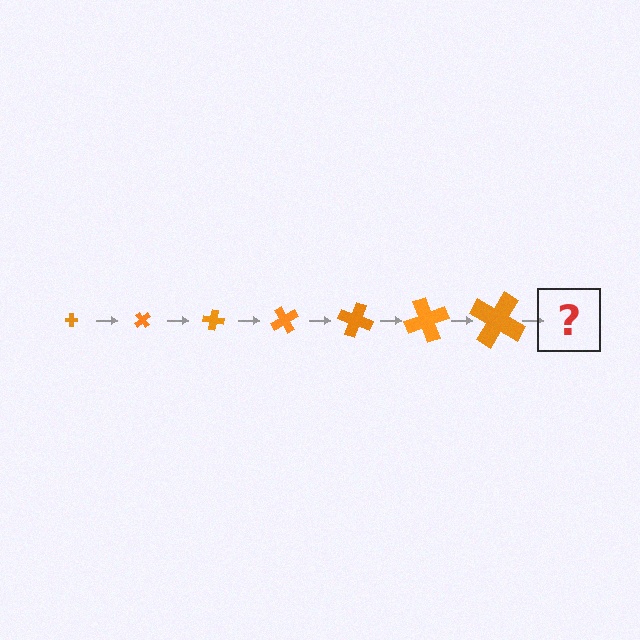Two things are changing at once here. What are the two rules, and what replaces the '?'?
The two rules are that the cross grows larger each step and it rotates 50 degrees each step. The '?' should be a cross, larger than the previous one and rotated 350 degrees from the start.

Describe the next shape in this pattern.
It should be a cross, larger than the previous one and rotated 350 degrees from the start.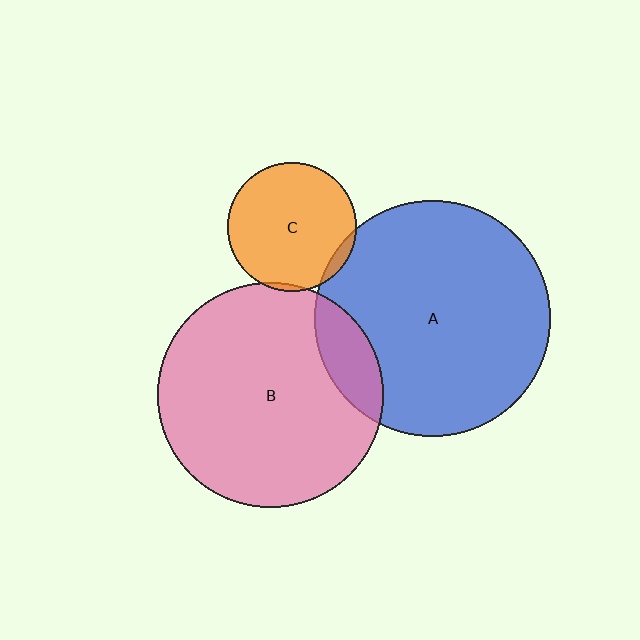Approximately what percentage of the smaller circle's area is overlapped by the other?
Approximately 5%.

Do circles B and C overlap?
Yes.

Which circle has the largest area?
Circle A (blue).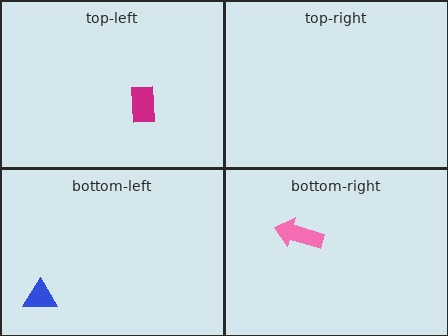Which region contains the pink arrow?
The bottom-right region.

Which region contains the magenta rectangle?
The top-left region.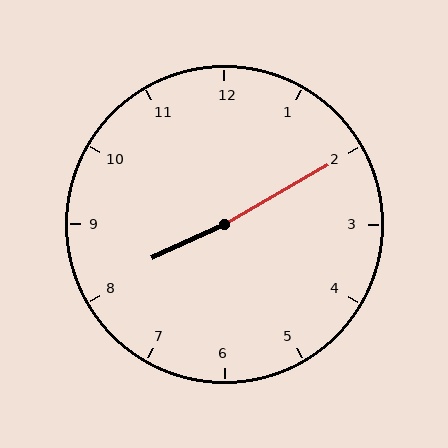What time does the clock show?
8:10.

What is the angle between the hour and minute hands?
Approximately 175 degrees.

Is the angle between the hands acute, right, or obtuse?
It is obtuse.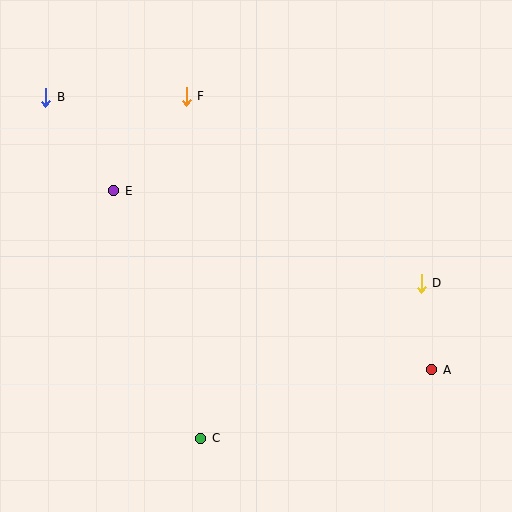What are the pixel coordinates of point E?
Point E is at (114, 191).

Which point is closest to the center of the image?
Point E at (114, 191) is closest to the center.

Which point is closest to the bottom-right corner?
Point A is closest to the bottom-right corner.